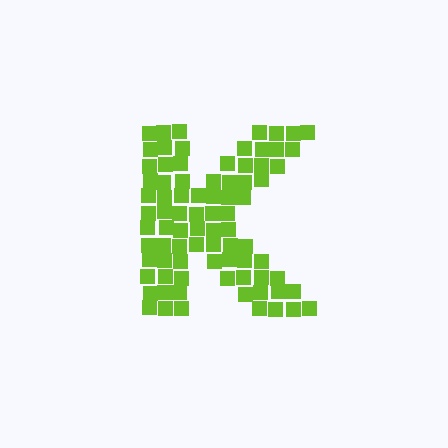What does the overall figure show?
The overall figure shows the letter K.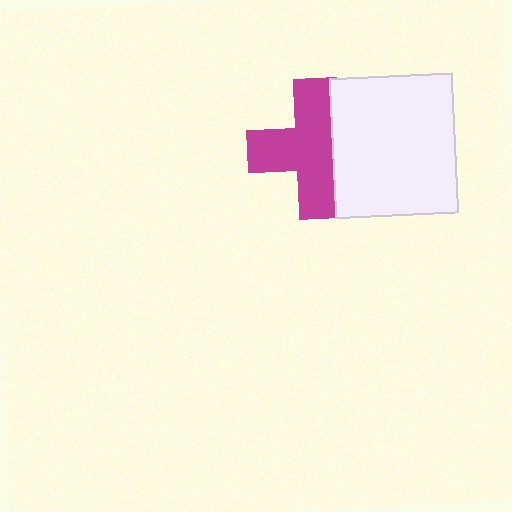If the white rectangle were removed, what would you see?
You would see the complete magenta cross.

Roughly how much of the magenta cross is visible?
Most of it is visible (roughly 69%).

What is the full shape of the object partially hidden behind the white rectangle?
The partially hidden object is a magenta cross.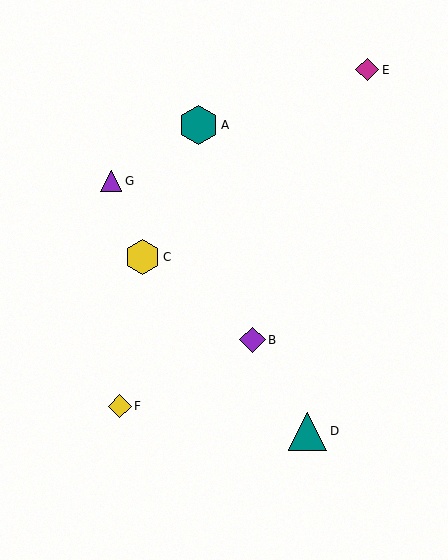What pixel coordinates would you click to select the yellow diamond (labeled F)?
Click at (120, 406) to select the yellow diamond F.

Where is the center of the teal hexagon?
The center of the teal hexagon is at (198, 125).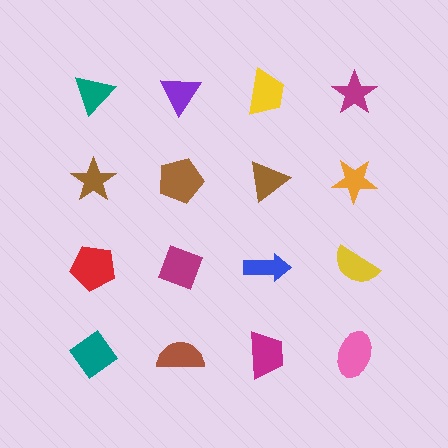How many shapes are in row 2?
4 shapes.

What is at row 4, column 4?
A pink ellipse.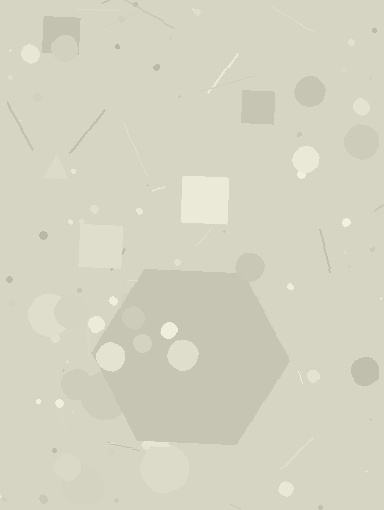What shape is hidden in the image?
A hexagon is hidden in the image.